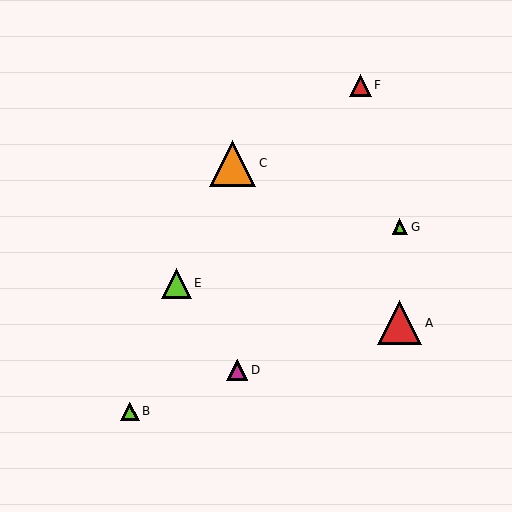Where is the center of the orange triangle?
The center of the orange triangle is at (232, 163).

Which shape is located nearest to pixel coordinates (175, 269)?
The lime triangle (labeled E) at (176, 283) is nearest to that location.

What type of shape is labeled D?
Shape D is a magenta triangle.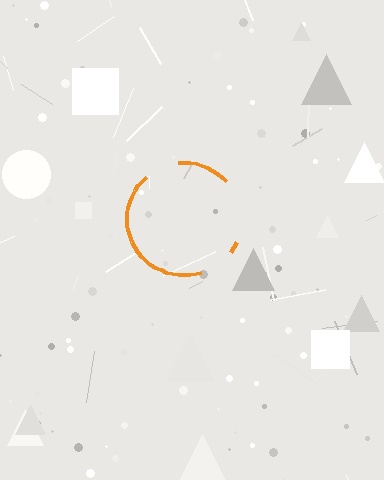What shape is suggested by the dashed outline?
The dashed outline suggests a circle.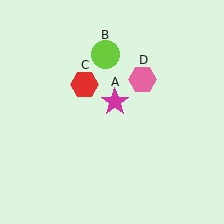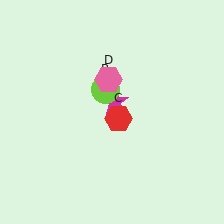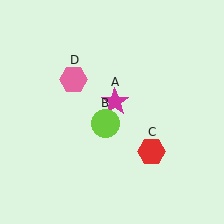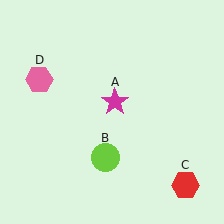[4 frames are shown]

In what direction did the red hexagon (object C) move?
The red hexagon (object C) moved down and to the right.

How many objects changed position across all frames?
3 objects changed position: lime circle (object B), red hexagon (object C), pink hexagon (object D).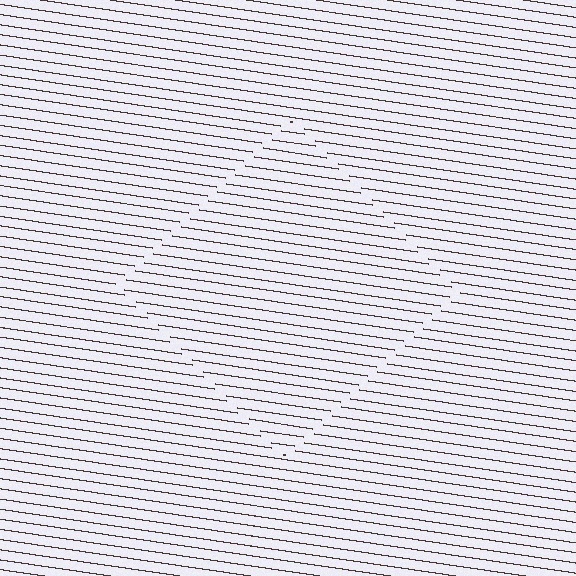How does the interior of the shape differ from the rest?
The interior of the shape contains the same grating, shifted by half a period — the contour is defined by the phase discontinuity where line-ends from the inner and outer gratings abut.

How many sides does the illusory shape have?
4 sides — the line-ends trace a square.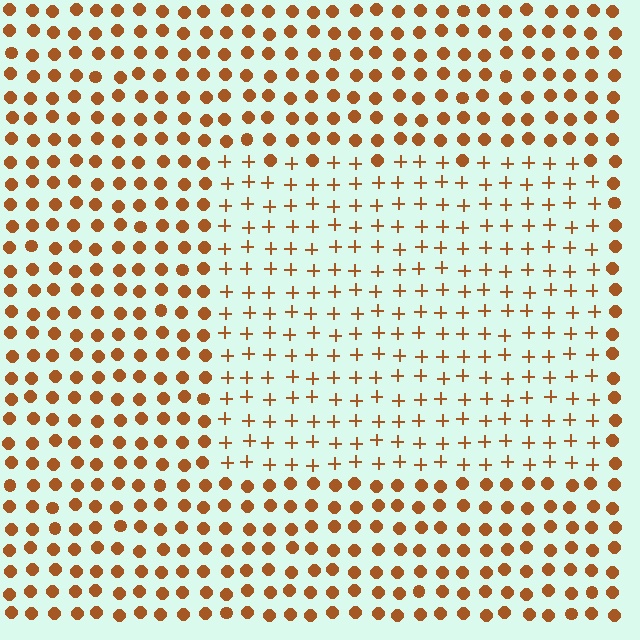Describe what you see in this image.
The image is filled with small brown elements arranged in a uniform grid. A rectangle-shaped region contains plus signs, while the surrounding area contains circles. The boundary is defined purely by the change in element shape.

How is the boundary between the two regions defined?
The boundary is defined by a change in element shape: plus signs inside vs. circles outside. All elements share the same color and spacing.